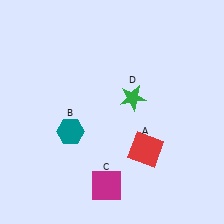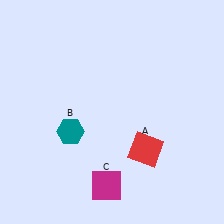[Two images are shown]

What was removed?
The green star (D) was removed in Image 2.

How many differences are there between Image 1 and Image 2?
There is 1 difference between the two images.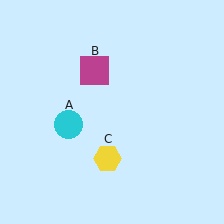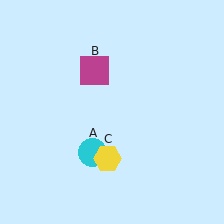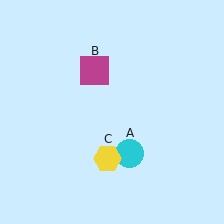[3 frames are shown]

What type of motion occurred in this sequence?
The cyan circle (object A) rotated counterclockwise around the center of the scene.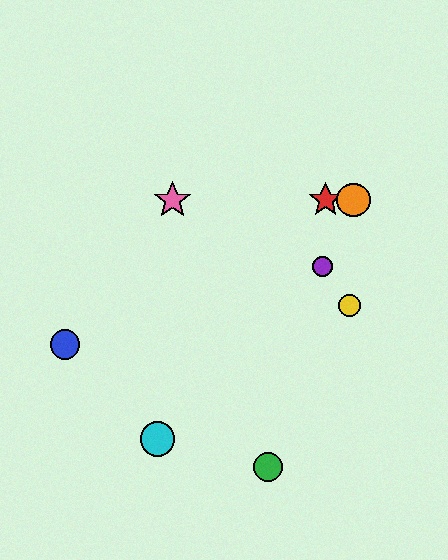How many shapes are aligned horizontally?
3 shapes (the red star, the orange circle, the pink star) are aligned horizontally.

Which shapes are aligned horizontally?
The red star, the orange circle, the pink star are aligned horizontally.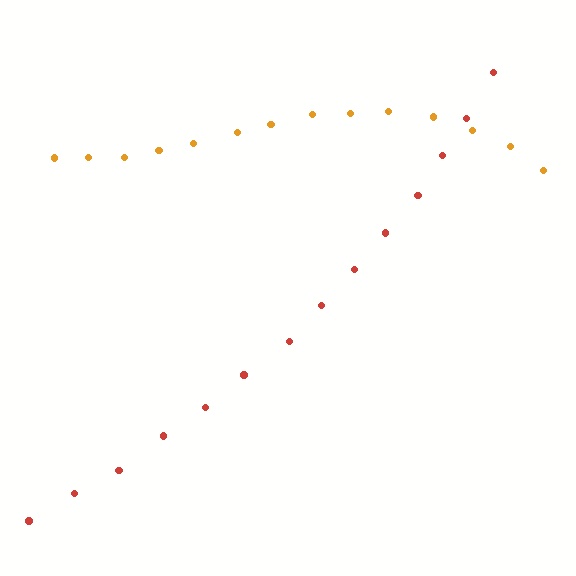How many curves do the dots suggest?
There are 2 distinct paths.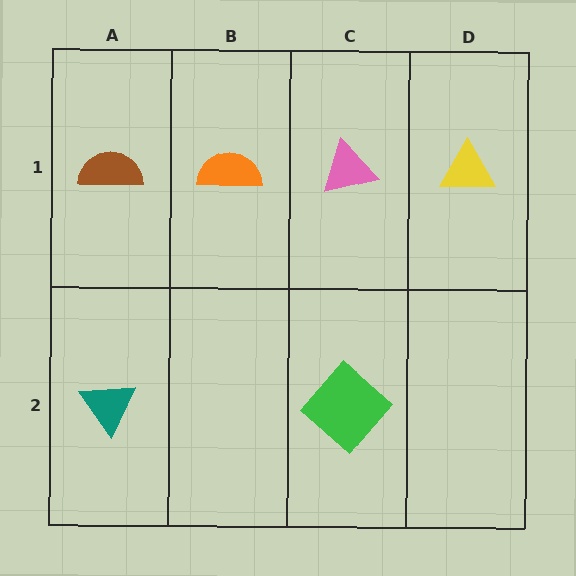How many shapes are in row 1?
4 shapes.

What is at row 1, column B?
An orange semicircle.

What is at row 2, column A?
A teal triangle.